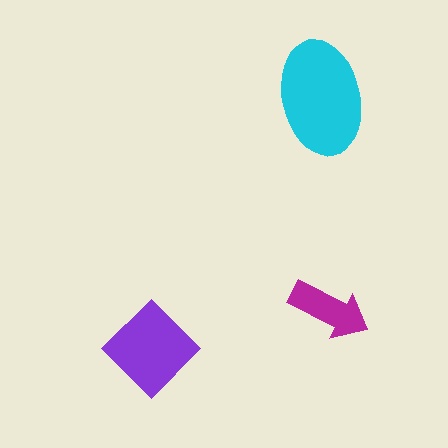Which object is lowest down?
The purple diamond is bottommost.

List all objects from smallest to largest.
The magenta arrow, the purple diamond, the cyan ellipse.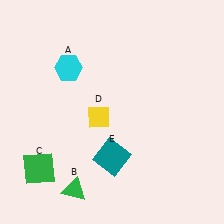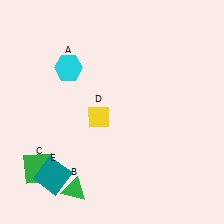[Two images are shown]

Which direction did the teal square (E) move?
The teal square (E) moved left.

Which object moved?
The teal square (E) moved left.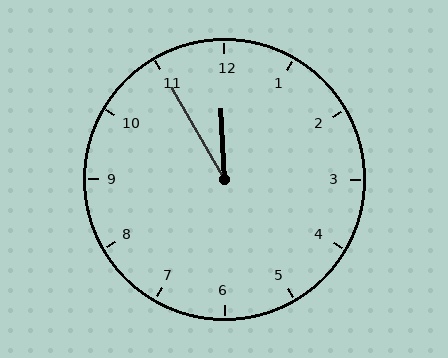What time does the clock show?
11:55.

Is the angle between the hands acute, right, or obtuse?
It is acute.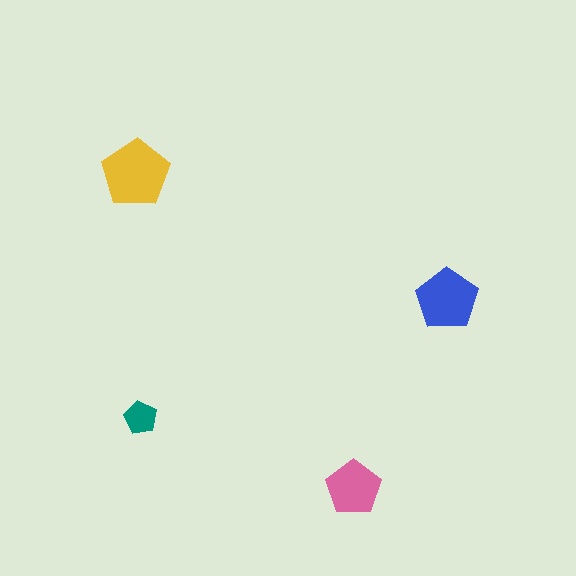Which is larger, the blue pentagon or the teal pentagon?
The blue one.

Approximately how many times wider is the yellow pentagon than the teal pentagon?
About 2 times wider.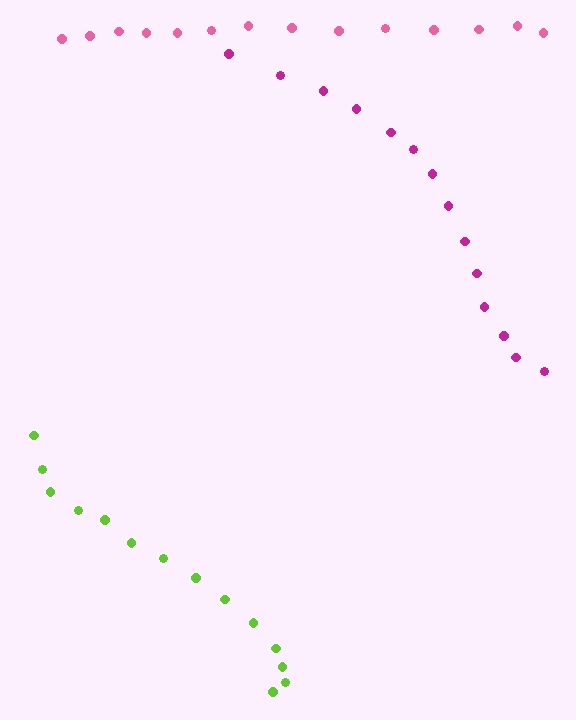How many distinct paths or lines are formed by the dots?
There are 3 distinct paths.